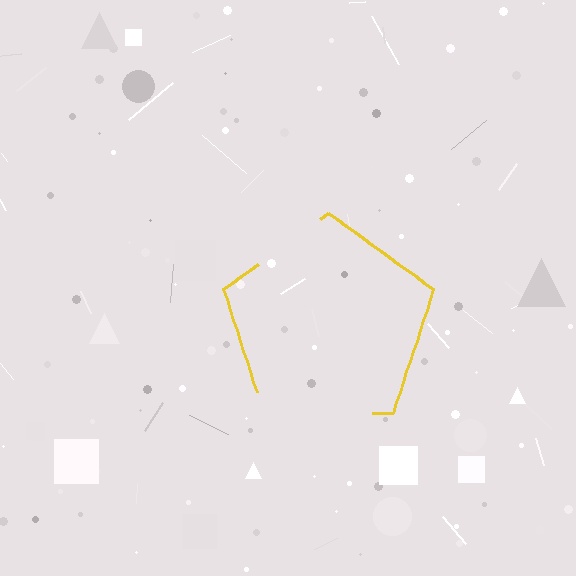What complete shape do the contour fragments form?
The contour fragments form a pentagon.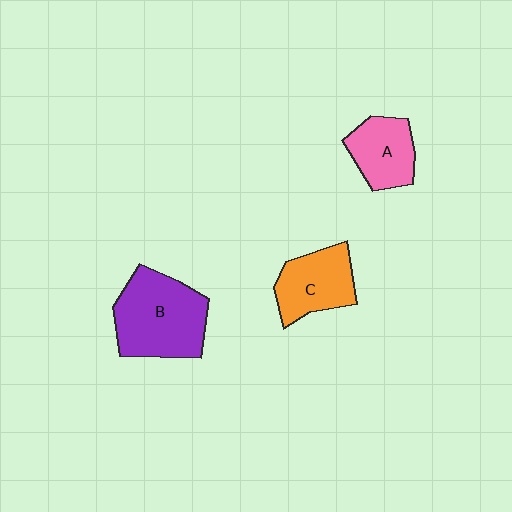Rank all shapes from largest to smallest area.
From largest to smallest: B (purple), C (orange), A (pink).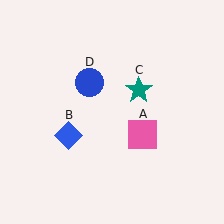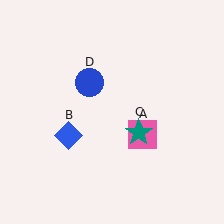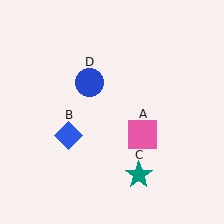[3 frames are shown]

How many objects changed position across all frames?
1 object changed position: teal star (object C).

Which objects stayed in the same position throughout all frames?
Pink square (object A) and blue diamond (object B) and blue circle (object D) remained stationary.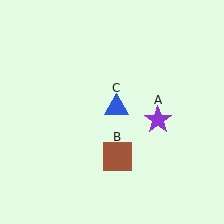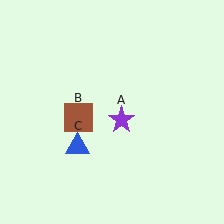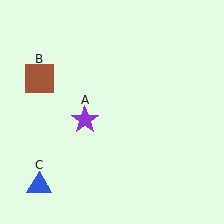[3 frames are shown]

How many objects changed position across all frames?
3 objects changed position: purple star (object A), brown square (object B), blue triangle (object C).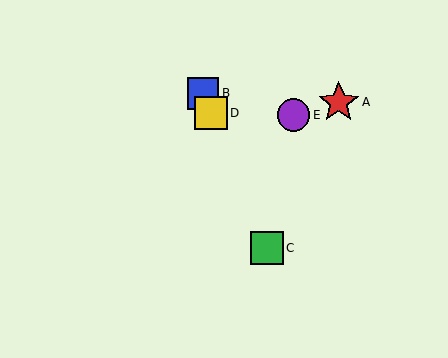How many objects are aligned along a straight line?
3 objects (B, C, D) are aligned along a straight line.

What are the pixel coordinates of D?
Object D is at (211, 113).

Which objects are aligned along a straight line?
Objects B, C, D are aligned along a straight line.